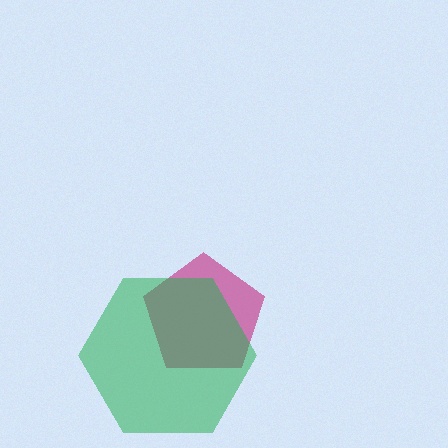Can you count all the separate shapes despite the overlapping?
Yes, there are 2 separate shapes.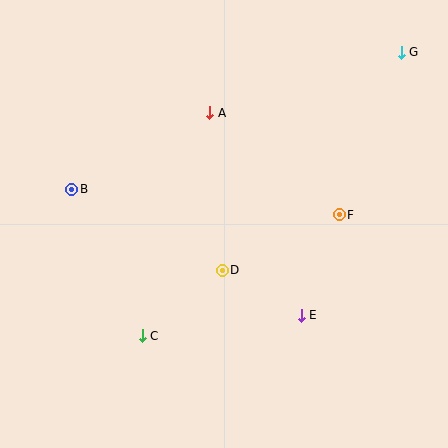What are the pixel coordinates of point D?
Point D is at (222, 270).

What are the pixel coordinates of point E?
Point E is at (301, 315).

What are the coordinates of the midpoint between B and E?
The midpoint between B and E is at (186, 252).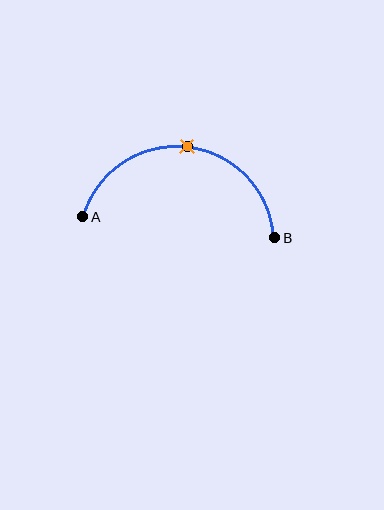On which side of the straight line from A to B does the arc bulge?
The arc bulges above the straight line connecting A and B.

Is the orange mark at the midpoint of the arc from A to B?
Yes. The orange mark lies on the arc at equal arc-length from both A and B — it is the arc midpoint.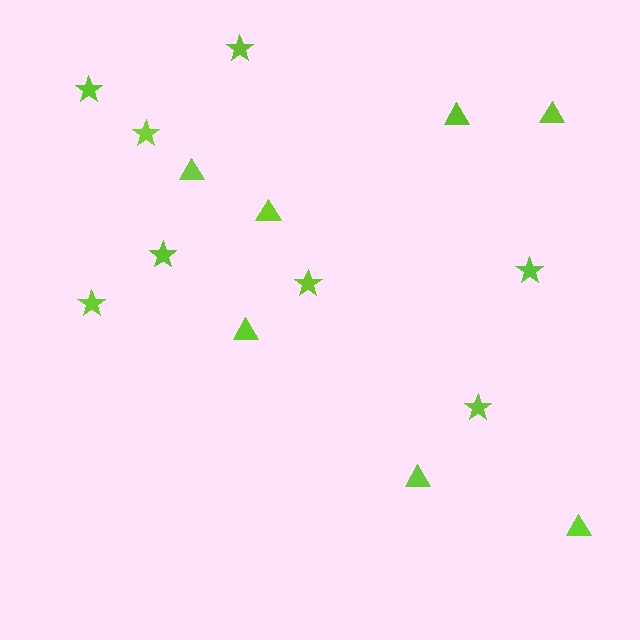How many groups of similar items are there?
There are 2 groups: one group of triangles (7) and one group of stars (8).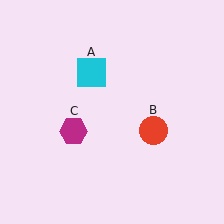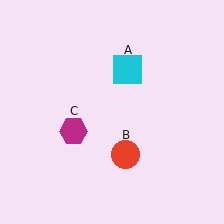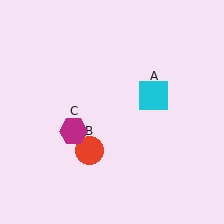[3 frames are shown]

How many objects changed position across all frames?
2 objects changed position: cyan square (object A), red circle (object B).